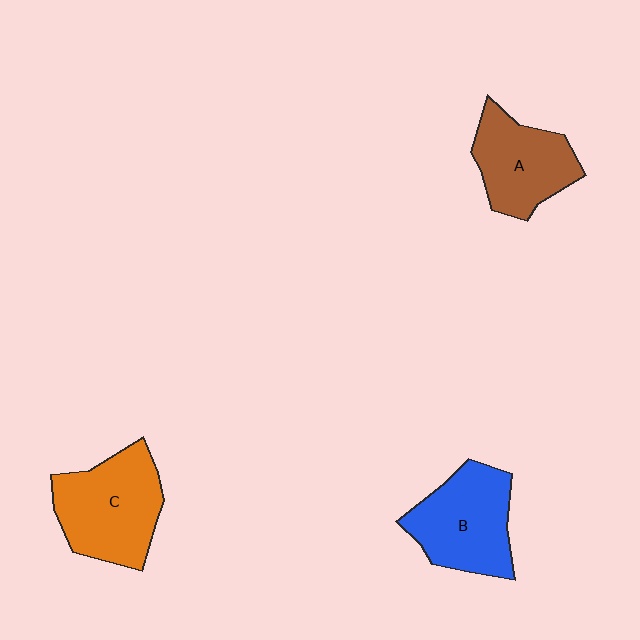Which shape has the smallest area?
Shape A (brown).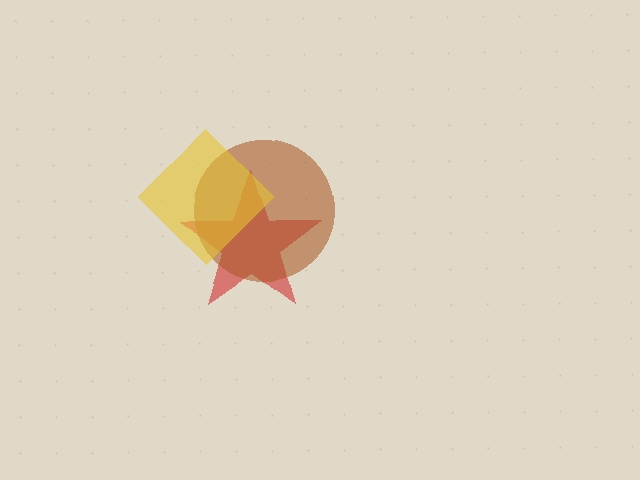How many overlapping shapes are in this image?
There are 3 overlapping shapes in the image.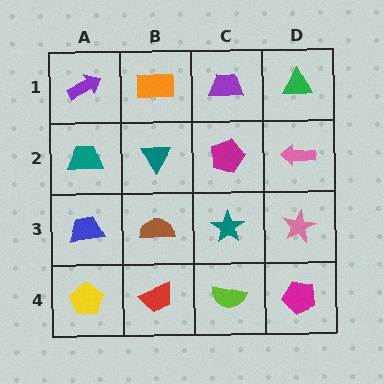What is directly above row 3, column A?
A teal trapezoid.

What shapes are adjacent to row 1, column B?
A teal triangle (row 2, column B), a purple arrow (row 1, column A), a purple trapezoid (row 1, column C).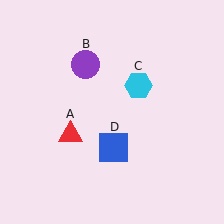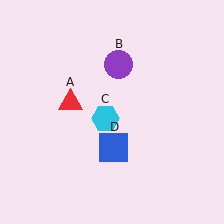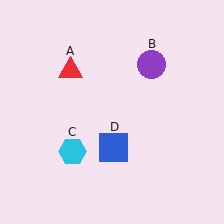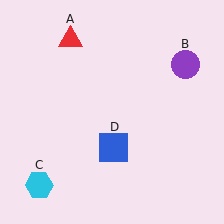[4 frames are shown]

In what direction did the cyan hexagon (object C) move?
The cyan hexagon (object C) moved down and to the left.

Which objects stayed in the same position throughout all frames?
Blue square (object D) remained stationary.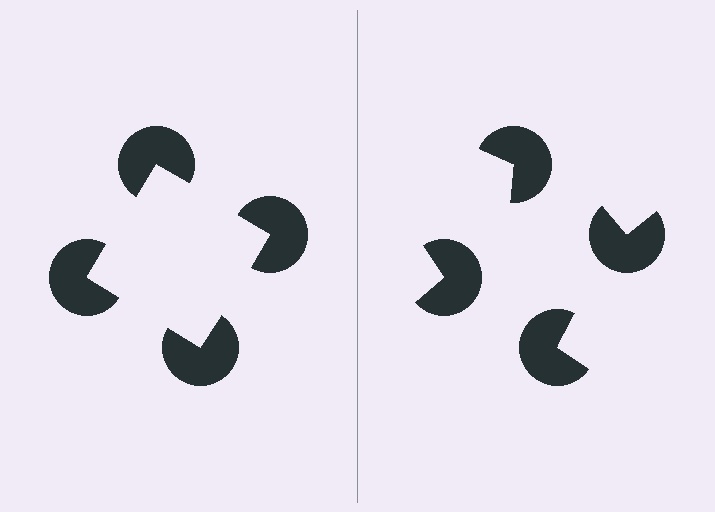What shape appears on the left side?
An illusory square.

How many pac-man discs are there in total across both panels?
8 — 4 on each side.